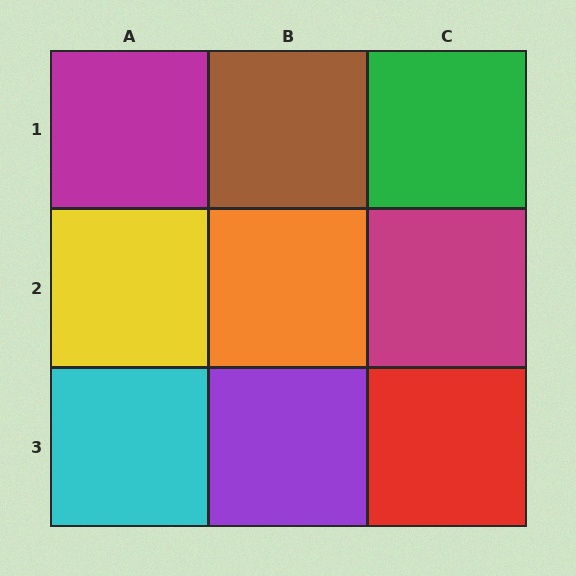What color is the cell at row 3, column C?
Red.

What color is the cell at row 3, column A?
Cyan.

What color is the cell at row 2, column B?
Orange.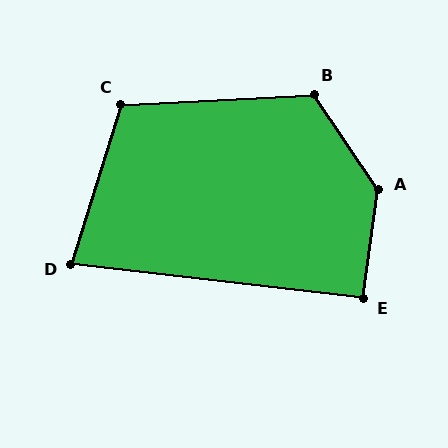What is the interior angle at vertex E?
Approximately 91 degrees (approximately right).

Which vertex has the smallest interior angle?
D, at approximately 80 degrees.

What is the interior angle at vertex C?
Approximately 110 degrees (obtuse).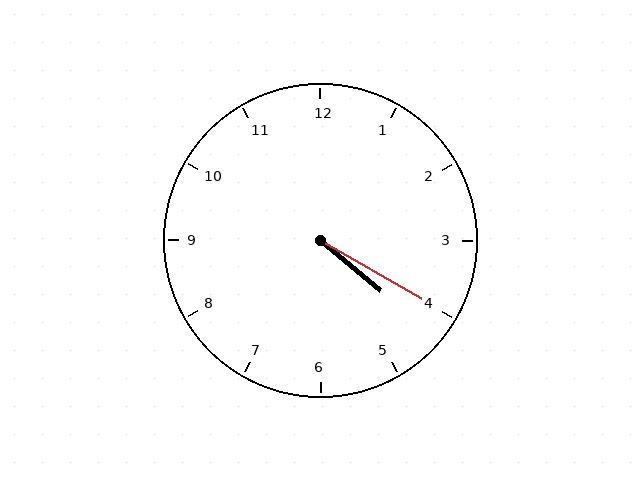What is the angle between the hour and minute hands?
Approximately 10 degrees.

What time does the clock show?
4:20.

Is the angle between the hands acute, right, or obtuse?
It is acute.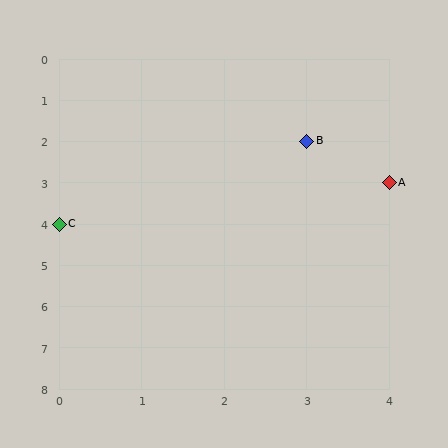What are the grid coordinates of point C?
Point C is at grid coordinates (0, 4).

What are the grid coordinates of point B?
Point B is at grid coordinates (3, 2).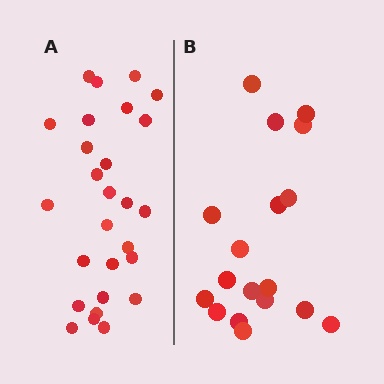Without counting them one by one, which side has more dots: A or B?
Region A (the left region) has more dots.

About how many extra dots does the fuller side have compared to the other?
Region A has roughly 8 or so more dots than region B.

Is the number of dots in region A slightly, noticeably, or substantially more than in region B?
Region A has substantially more. The ratio is roughly 1.5 to 1.